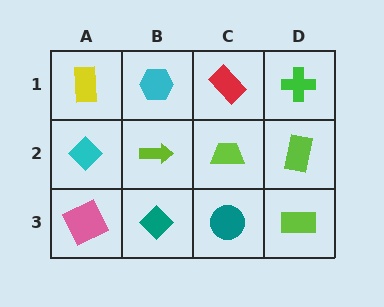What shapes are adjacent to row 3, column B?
A lime arrow (row 2, column B), a pink square (row 3, column A), a teal circle (row 3, column C).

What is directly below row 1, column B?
A lime arrow.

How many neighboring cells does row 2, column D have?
3.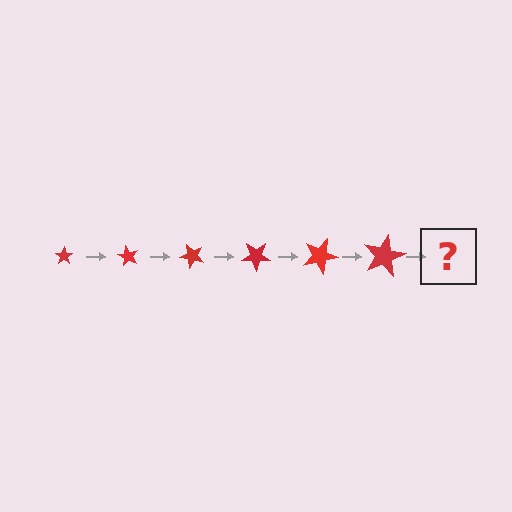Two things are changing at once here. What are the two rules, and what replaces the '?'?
The two rules are that the star grows larger each step and it rotates 60 degrees each step. The '?' should be a star, larger than the previous one and rotated 360 degrees from the start.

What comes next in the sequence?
The next element should be a star, larger than the previous one and rotated 360 degrees from the start.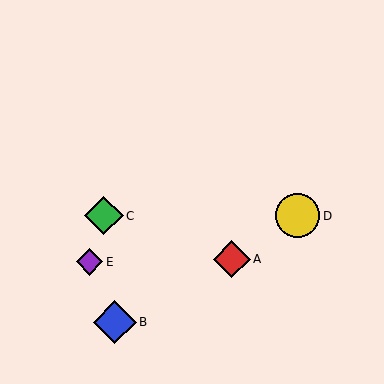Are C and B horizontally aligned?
No, C is at y≈216 and B is at y≈322.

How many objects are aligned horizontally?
2 objects (C, D) are aligned horizontally.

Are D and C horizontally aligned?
Yes, both are at y≈216.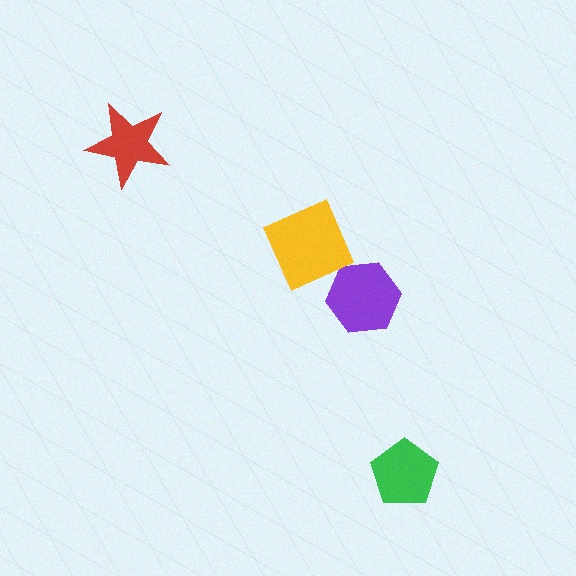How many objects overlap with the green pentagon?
0 objects overlap with the green pentagon.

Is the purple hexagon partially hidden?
Yes, it is partially covered by another shape.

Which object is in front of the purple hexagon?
The yellow diamond is in front of the purple hexagon.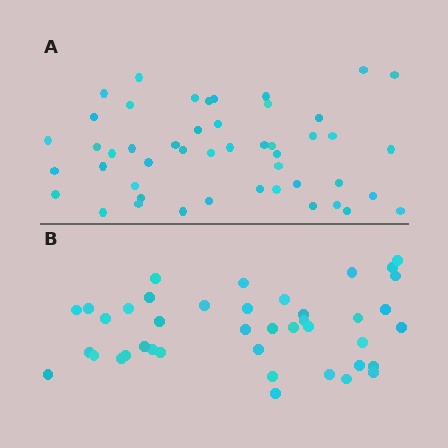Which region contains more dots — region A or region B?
Region A (the top region) has more dots.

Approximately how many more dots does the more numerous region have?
Region A has roughly 8 or so more dots than region B.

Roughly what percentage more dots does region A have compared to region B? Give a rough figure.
About 15% more.